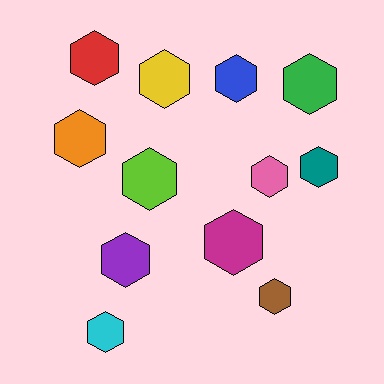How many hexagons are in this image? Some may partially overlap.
There are 12 hexagons.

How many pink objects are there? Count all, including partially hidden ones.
There is 1 pink object.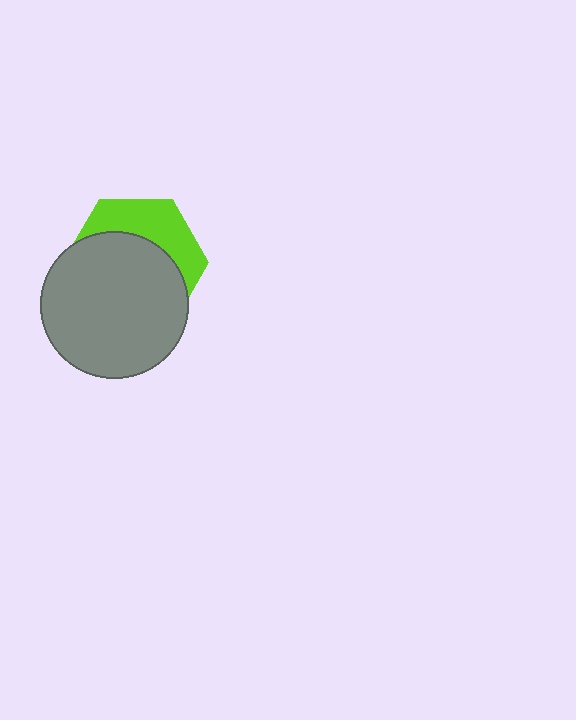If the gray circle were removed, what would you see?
You would see the complete lime hexagon.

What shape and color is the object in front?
The object in front is a gray circle.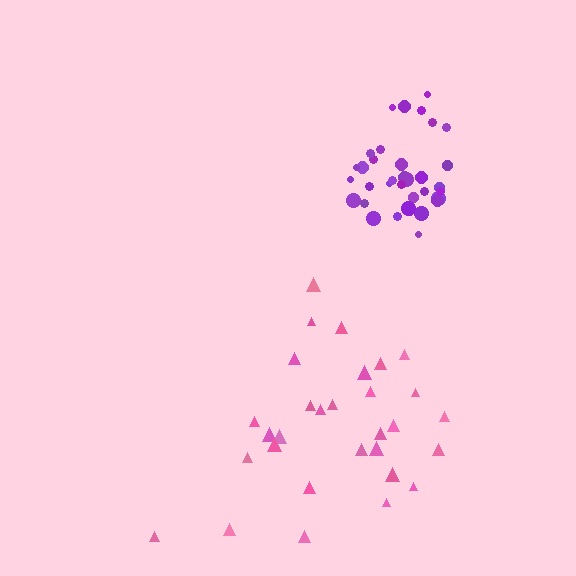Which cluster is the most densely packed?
Purple.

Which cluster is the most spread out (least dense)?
Pink.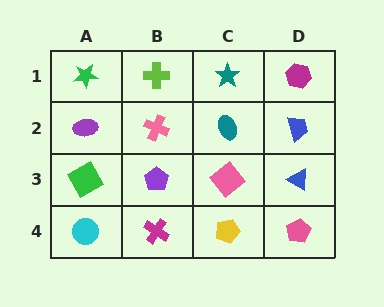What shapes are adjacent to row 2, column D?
A magenta hexagon (row 1, column D), a blue triangle (row 3, column D), a teal ellipse (row 2, column C).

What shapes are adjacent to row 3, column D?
A blue trapezoid (row 2, column D), a pink pentagon (row 4, column D), a pink diamond (row 3, column C).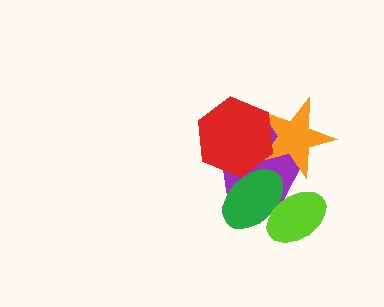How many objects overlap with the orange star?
2 objects overlap with the orange star.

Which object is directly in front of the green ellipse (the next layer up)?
The red hexagon is directly in front of the green ellipse.